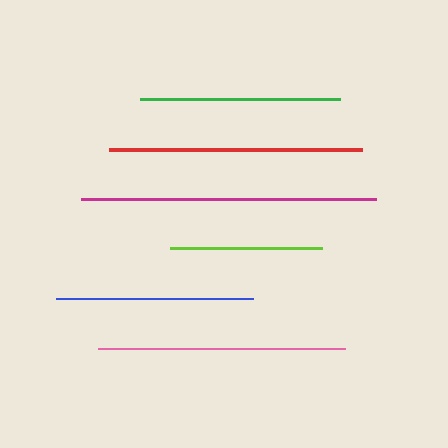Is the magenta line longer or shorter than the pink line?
The magenta line is longer than the pink line.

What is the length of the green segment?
The green segment is approximately 200 pixels long.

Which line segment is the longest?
The magenta line is the longest at approximately 294 pixels.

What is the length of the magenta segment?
The magenta segment is approximately 294 pixels long.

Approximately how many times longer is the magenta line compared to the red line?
The magenta line is approximately 1.2 times the length of the red line.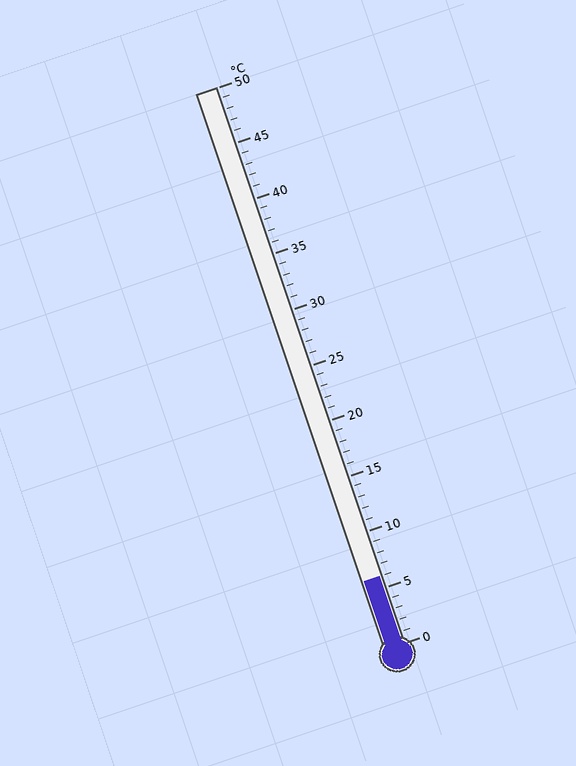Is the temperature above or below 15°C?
The temperature is below 15°C.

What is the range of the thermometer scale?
The thermometer scale ranges from 0°C to 50°C.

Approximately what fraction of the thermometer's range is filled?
The thermometer is filled to approximately 10% of its range.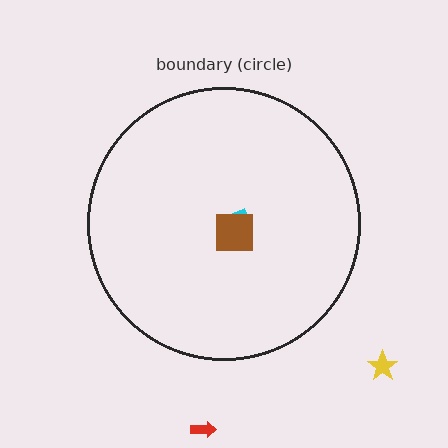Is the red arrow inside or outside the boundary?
Outside.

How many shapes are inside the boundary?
2 inside, 2 outside.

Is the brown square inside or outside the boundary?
Inside.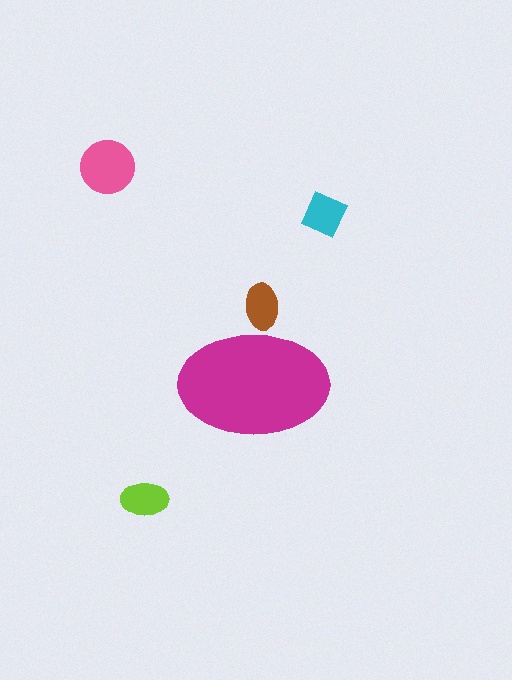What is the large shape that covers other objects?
A magenta ellipse.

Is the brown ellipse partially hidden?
Yes, the brown ellipse is partially hidden behind the magenta ellipse.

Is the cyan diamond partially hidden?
No, the cyan diamond is fully visible.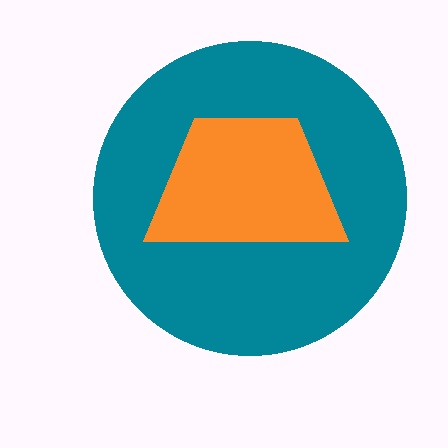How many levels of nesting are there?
2.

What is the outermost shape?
The teal circle.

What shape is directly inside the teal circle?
The orange trapezoid.